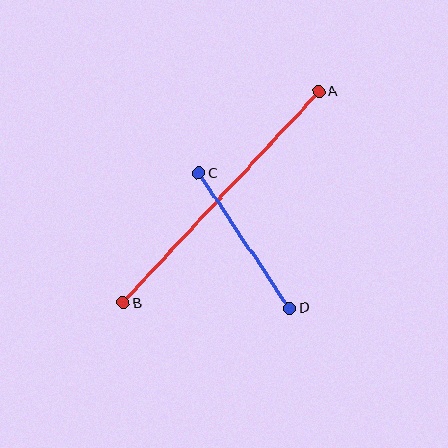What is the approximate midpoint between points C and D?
The midpoint is at approximately (244, 241) pixels.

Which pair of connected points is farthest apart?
Points A and B are farthest apart.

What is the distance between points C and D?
The distance is approximately 163 pixels.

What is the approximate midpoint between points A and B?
The midpoint is at approximately (221, 197) pixels.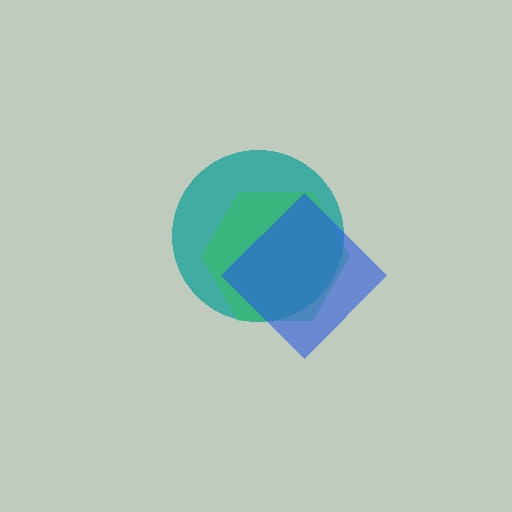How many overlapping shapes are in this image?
There are 3 overlapping shapes in the image.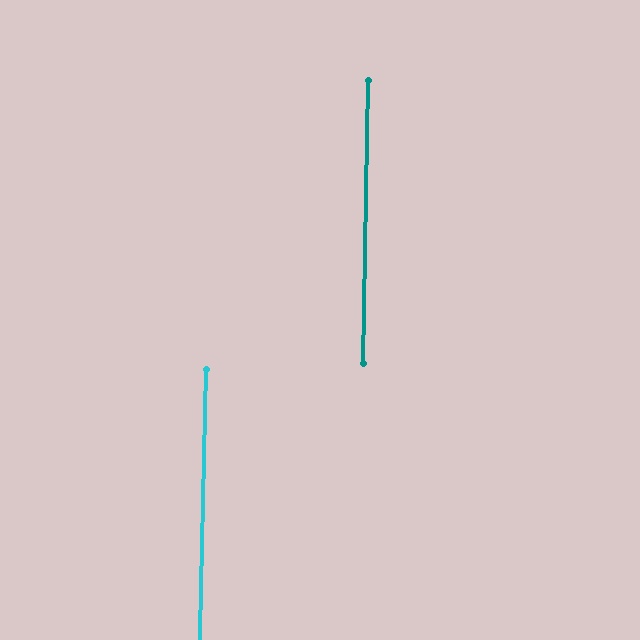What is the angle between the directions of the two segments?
Approximately 0 degrees.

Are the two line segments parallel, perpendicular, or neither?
Parallel — their directions differ by only 0.2°.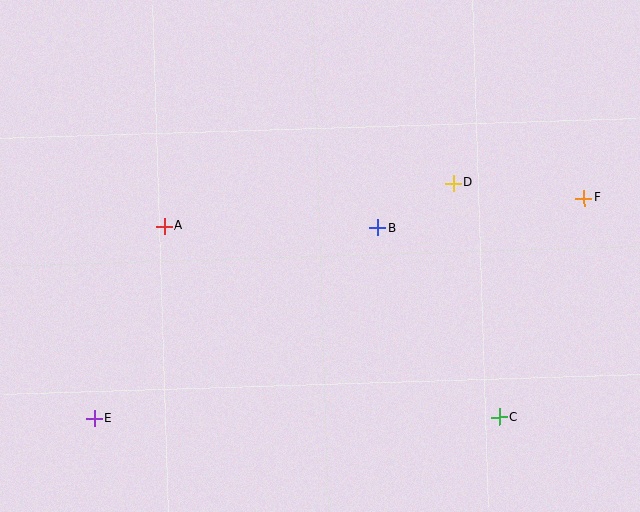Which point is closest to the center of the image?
Point B at (378, 228) is closest to the center.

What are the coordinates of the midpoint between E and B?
The midpoint between E and B is at (236, 323).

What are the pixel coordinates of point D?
Point D is at (453, 183).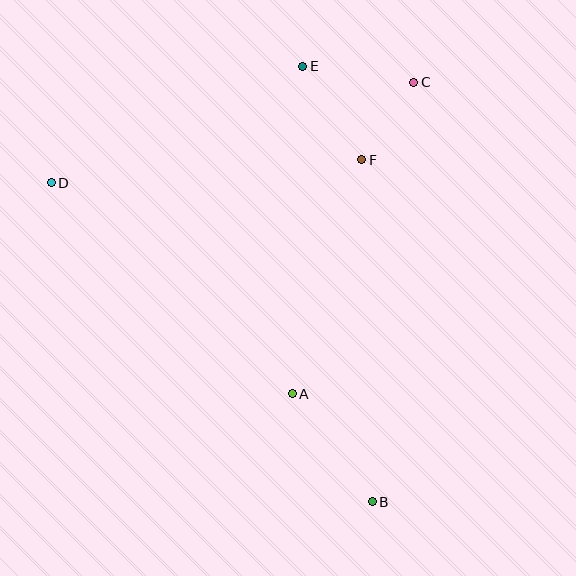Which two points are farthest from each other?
Points B and D are farthest from each other.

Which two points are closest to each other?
Points C and F are closest to each other.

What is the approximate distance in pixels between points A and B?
The distance between A and B is approximately 134 pixels.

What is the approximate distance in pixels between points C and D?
The distance between C and D is approximately 377 pixels.